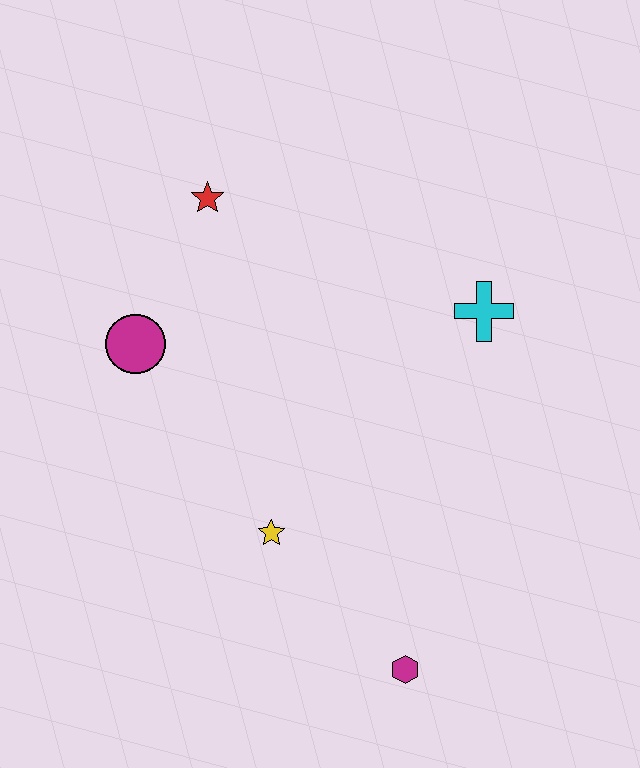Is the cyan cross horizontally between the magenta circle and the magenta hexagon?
No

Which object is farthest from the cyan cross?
The magenta hexagon is farthest from the cyan cross.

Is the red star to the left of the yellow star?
Yes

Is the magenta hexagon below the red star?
Yes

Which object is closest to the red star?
The magenta circle is closest to the red star.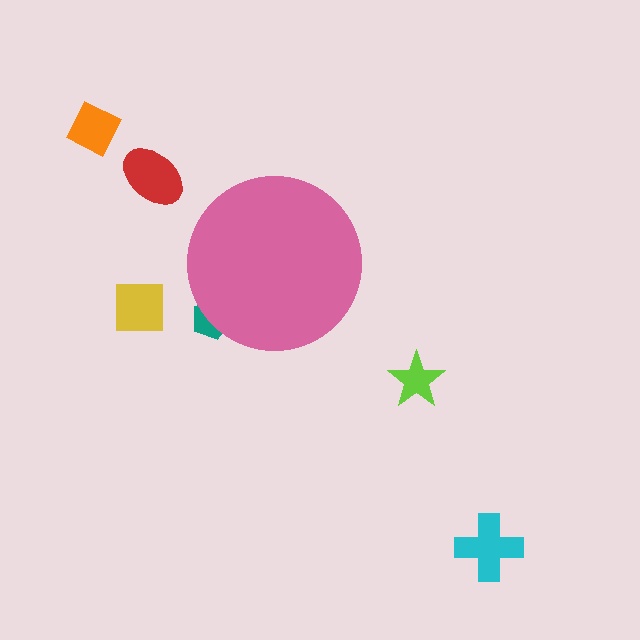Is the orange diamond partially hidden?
No, the orange diamond is fully visible.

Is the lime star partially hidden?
No, the lime star is fully visible.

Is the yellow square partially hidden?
No, the yellow square is fully visible.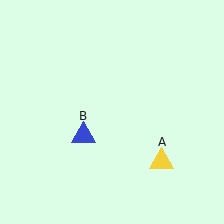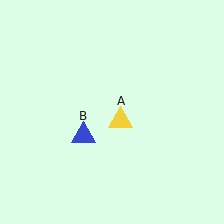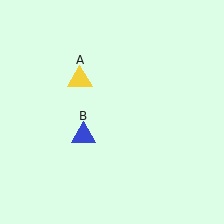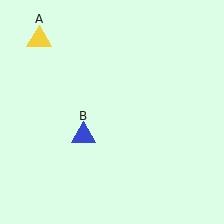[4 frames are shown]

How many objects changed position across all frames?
1 object changed position: yellow triangle (object A).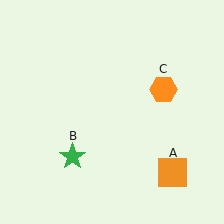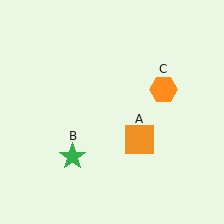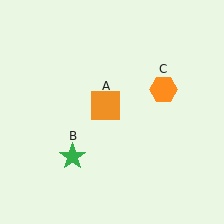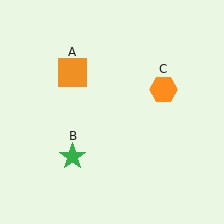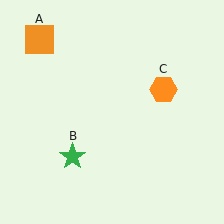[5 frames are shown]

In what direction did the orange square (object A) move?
The orange square (object A) moved up and to the left.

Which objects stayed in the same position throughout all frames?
Green star (object B) and orange hexagon (object C) remained stationary.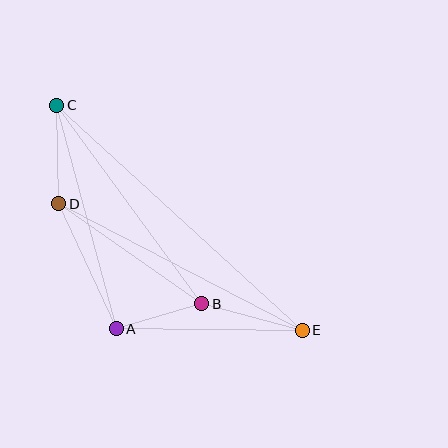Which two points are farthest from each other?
Points C and E are farthest from each other.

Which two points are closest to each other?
Points A and B are closest to each other.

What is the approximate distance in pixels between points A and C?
The distance between A and C is approximately 231 pixels.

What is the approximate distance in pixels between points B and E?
The distance between B and E is approximately 104 pixels.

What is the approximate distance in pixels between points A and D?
The distance between A and D is approximately 138 pixels.